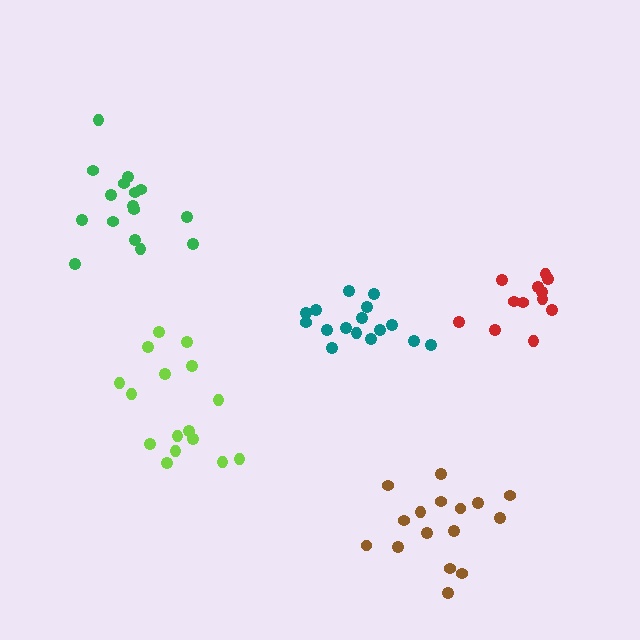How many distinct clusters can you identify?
There are 5 distinct clusters.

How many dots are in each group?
Group 1: 16 dots, Group 2: 12 dots, Group 3: 16 dots, Group 4: 16 dots, Group 5: 16 dots (76 total).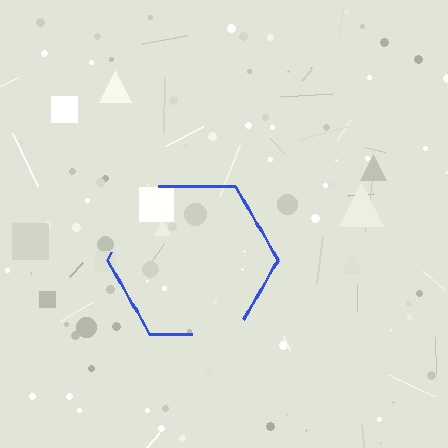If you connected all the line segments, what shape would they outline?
They would outline a hexagon.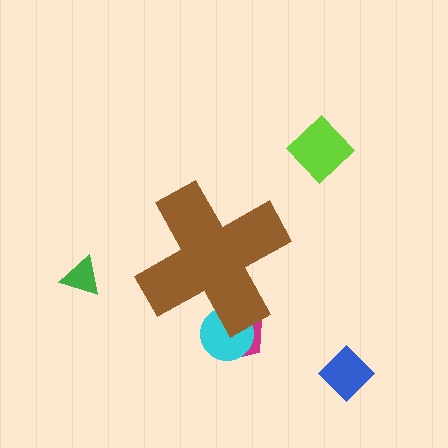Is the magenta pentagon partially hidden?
Yes, the magenta pentagon is partially hidden behind the brown cross.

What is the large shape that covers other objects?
A brown cross.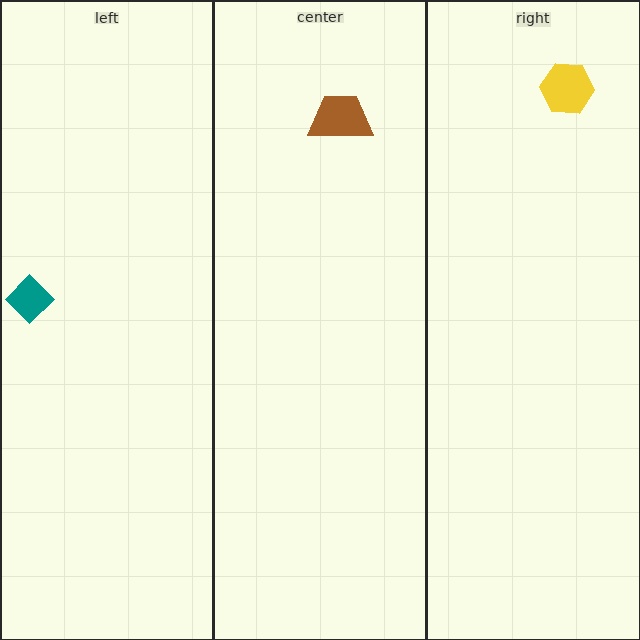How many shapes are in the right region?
1.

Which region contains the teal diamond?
The left region.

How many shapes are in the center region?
1.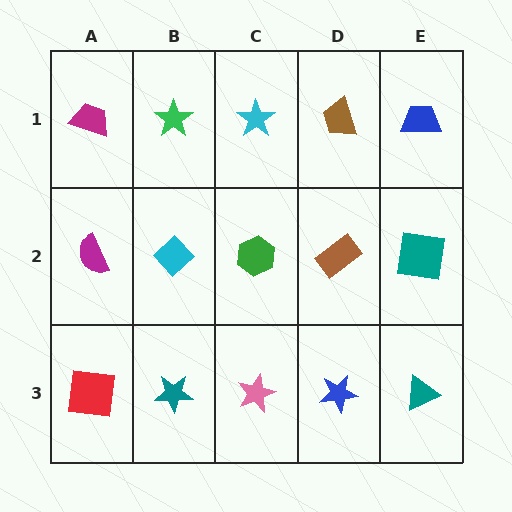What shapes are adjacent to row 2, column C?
A cyan star (row 1, column C), a pink star (row 3, column C), a cyan diamond (row 2, column B), a brown rectangle (row 2, column D).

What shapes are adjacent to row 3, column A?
A magenta semicircle (row 2, column A), a teal star (row 3, column B).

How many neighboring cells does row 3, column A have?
2.